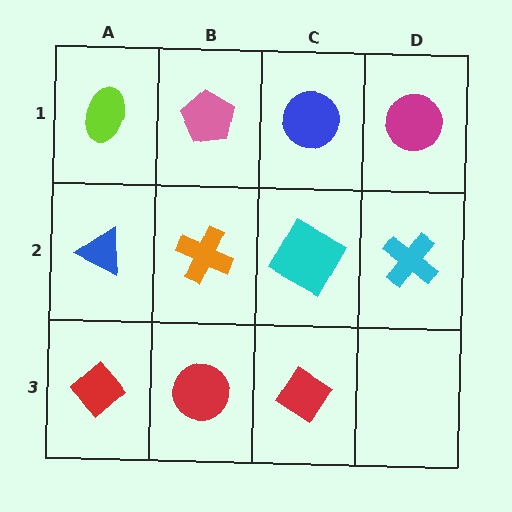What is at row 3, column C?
A red diamond.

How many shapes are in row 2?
4 shapes.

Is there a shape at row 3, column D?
No, that cell is empty.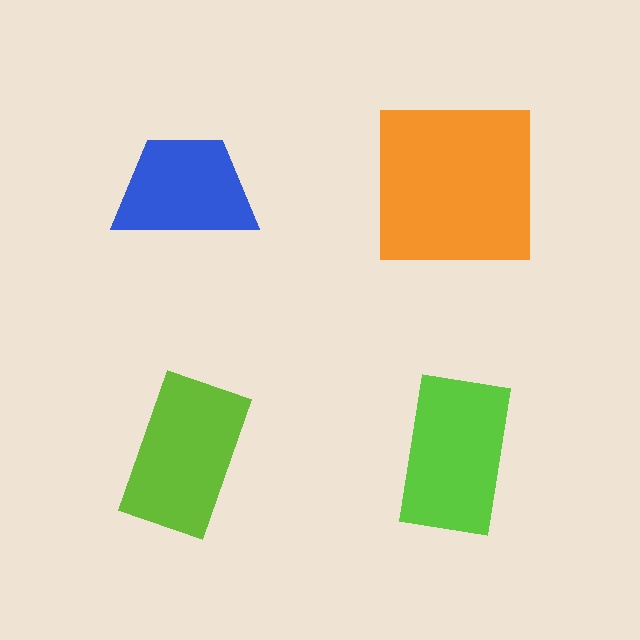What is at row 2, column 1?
A lime rectangle.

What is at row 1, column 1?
A blue trapezoid.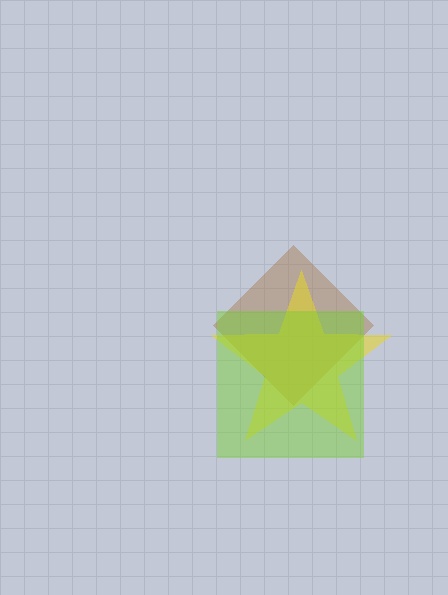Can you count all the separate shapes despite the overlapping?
Yes, there are 3 separate shapes.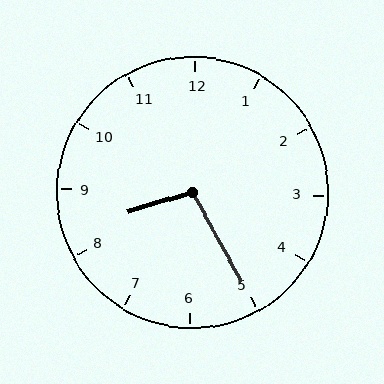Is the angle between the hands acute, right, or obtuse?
It is obtuse.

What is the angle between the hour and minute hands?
Approximately 102 degrees.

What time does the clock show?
8:25.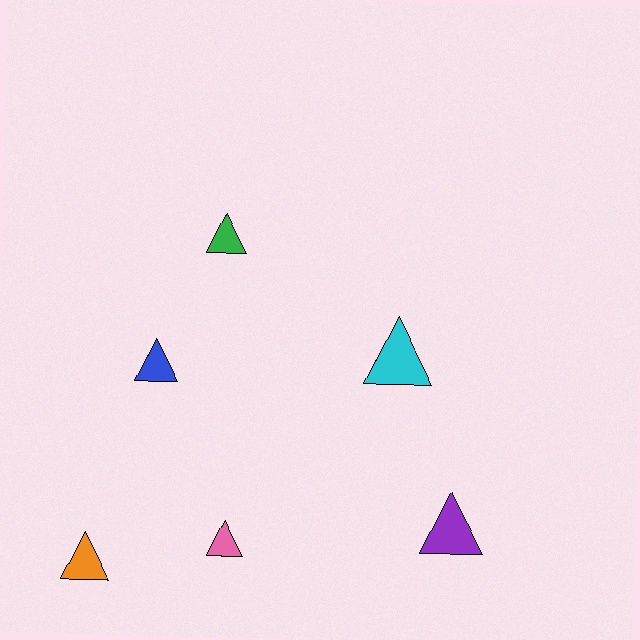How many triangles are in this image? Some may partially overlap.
There are 6 triangles.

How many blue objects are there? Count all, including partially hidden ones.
There is 1 blue object.